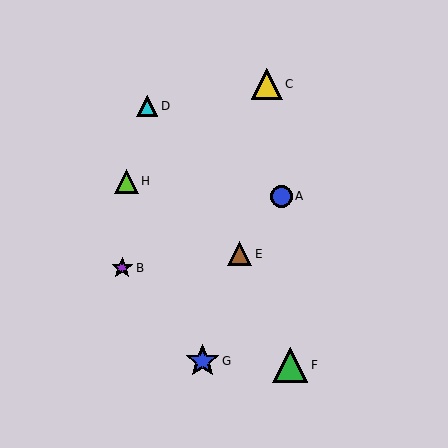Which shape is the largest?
The green triangle (labeled F) is the largest.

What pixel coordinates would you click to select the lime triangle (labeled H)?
Click at (126, 181) to select the lime triangle H.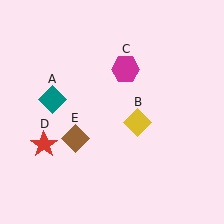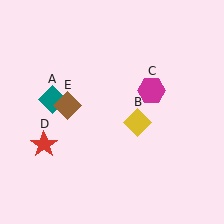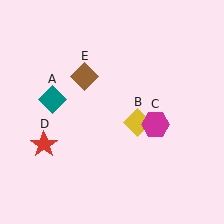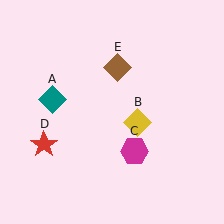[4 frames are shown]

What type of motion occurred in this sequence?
The magenta hexagon (object C), brown diamond (object E) rotated clockwise around the center of the scene.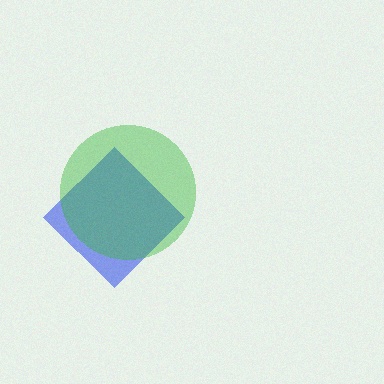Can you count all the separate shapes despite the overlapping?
Yes, there are 2 separate shapes.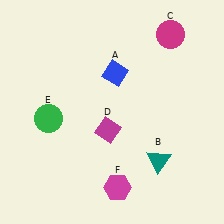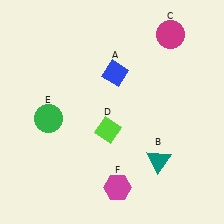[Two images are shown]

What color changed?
The diamond (D) changed from magenta in Image 1 to lime in Image 2.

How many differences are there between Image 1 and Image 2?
There is 1 difference between the two images.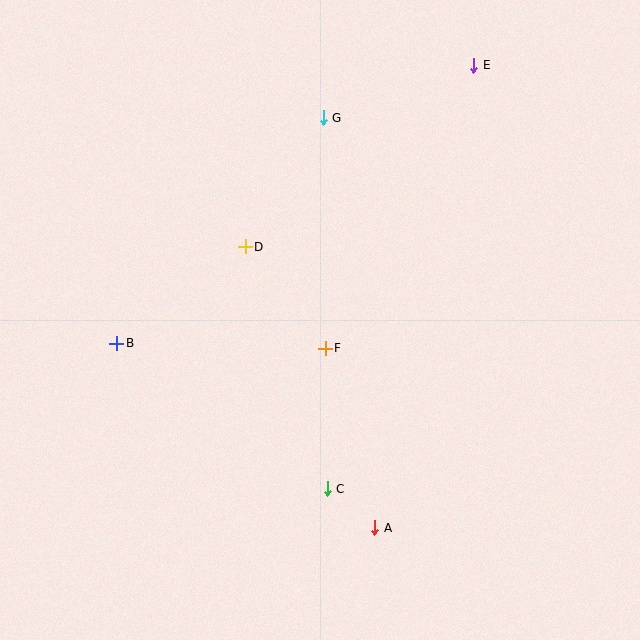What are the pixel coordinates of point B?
Point B is at (117, 343).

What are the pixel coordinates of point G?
Point G is at (323, 118).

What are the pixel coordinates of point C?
Point C is at (327, 489).